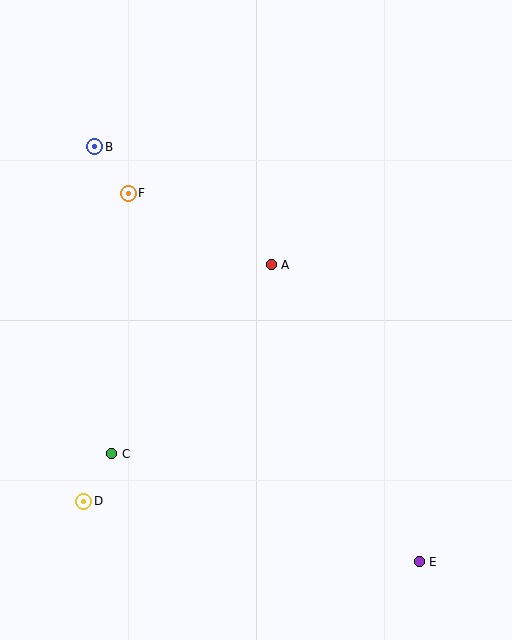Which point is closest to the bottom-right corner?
Point E is closest to the bottom-right corner.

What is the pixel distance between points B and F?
The distance between B and F is 57 pixels.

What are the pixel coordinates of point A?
Point A is at (271, 265).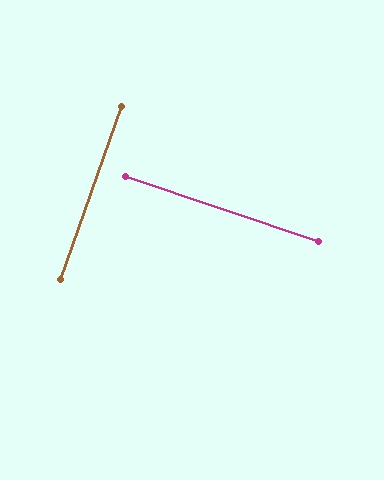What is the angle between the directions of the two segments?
Approximately 89 degrees.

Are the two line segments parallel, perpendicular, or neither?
Perpendicular — they meet at approximately 89°.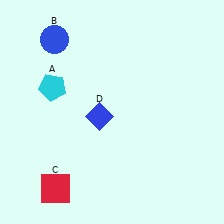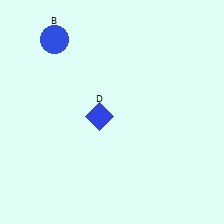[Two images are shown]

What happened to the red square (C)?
The red square (C) was removed in Image 2. It was in the bottom-left area of Image 1.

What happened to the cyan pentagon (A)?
The cyan pentagon (A) was removed in Image 2. It was in the top-left area of Image 1.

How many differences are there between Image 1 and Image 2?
There are 2 differences between the two images.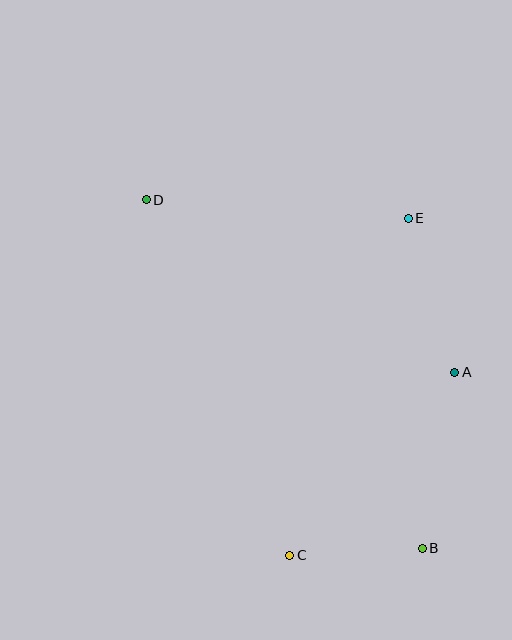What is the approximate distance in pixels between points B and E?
The distance between B and E is approximately 330 pixels.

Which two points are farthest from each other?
Points B and D are farthest from each other.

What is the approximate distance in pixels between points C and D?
The distance between C and D is approximately 383 pixels.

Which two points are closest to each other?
Points B and C are closest to each other.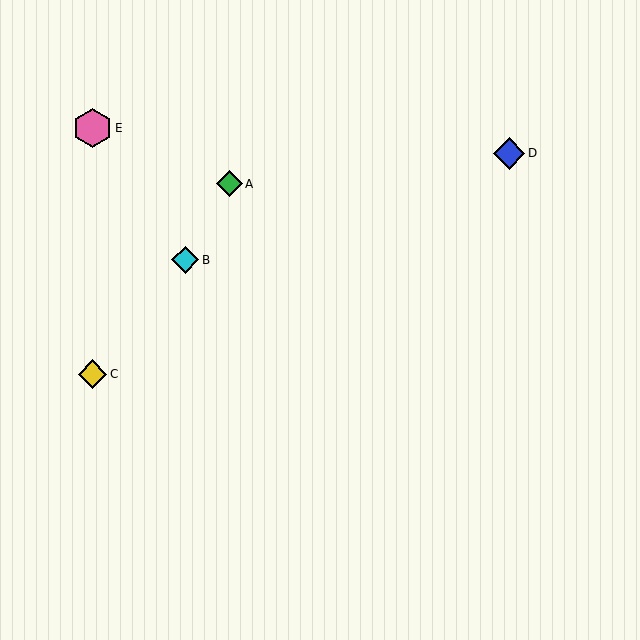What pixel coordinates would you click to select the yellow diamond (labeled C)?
Click at (93, 374) to select the yellow diamond C.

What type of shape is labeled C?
Shape C is a yellow diamond.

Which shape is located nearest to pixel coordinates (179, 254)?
The cyan diamond (labeled B) at (185, 260) is nearest to that location.